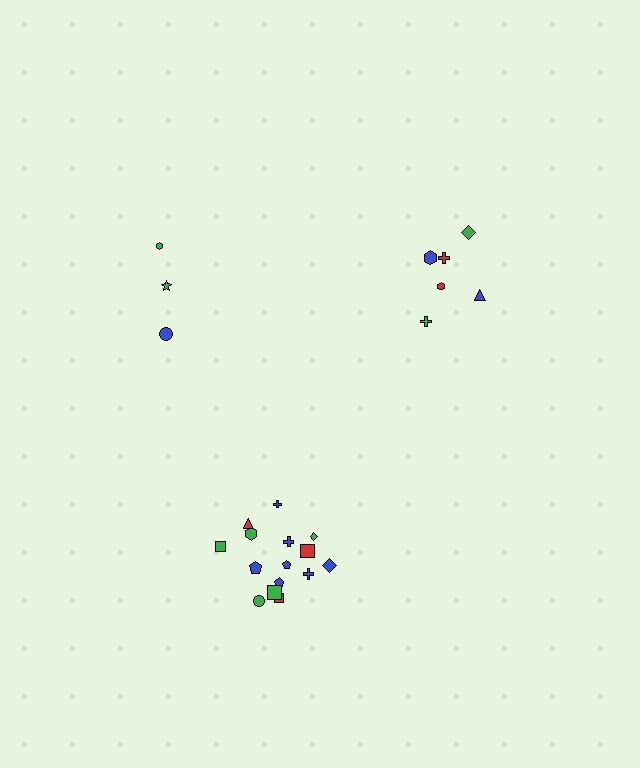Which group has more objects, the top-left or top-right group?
The top-right group.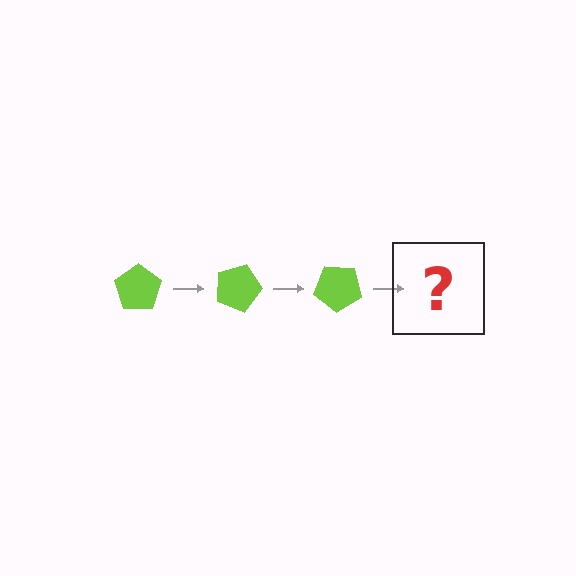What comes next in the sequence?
The next element should be a lime pentagon rotated 60 degrees.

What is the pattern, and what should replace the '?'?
The pattern is that the pentagon rotates 20 degrees each step. The '?' should be a lime pentagon rotated 60 degrees.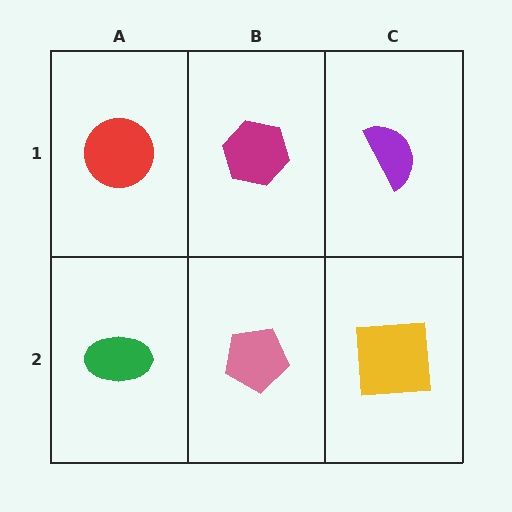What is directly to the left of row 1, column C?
A magenta hexagon.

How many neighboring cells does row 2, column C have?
2.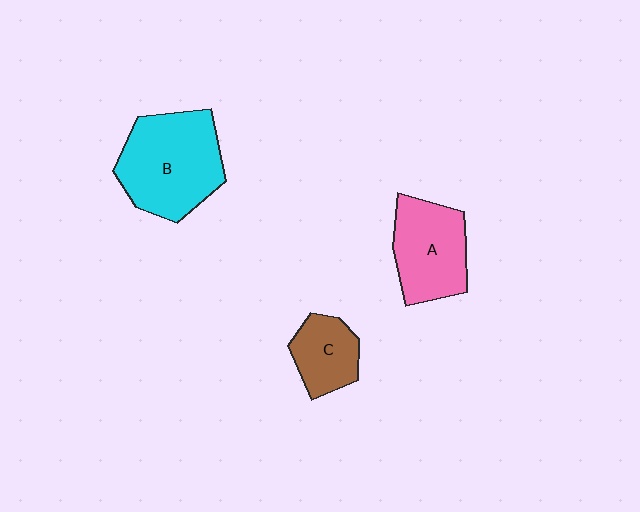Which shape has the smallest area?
Shape C (brown).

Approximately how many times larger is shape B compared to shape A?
Approximately 1.3 times.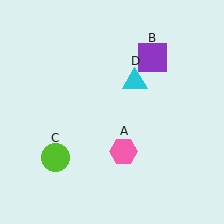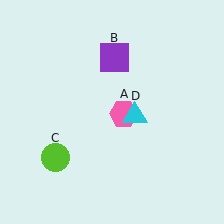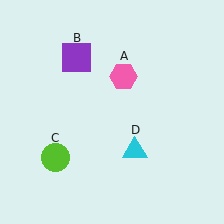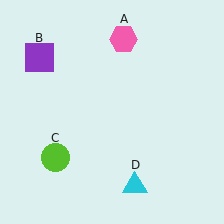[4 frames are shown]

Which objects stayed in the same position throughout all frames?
Lime circle (object C) remained stationary.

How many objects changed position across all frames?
3 objects changed position: pink hexagon (object A), purple square (object B), cyan triangle (object D).